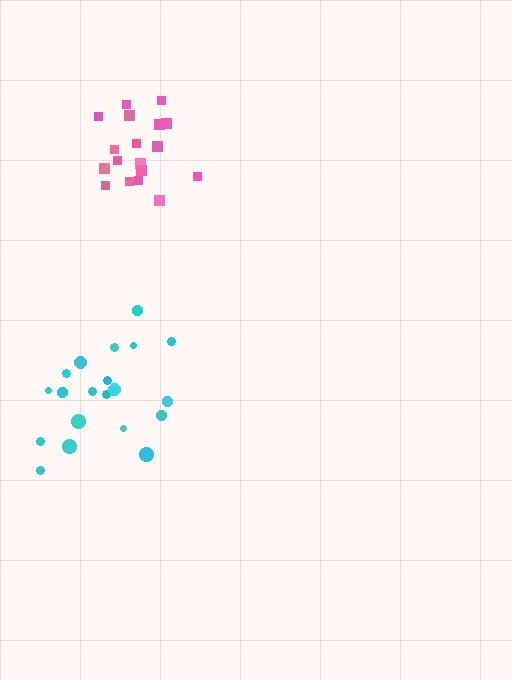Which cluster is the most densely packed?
Pink.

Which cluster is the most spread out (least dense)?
Cyan.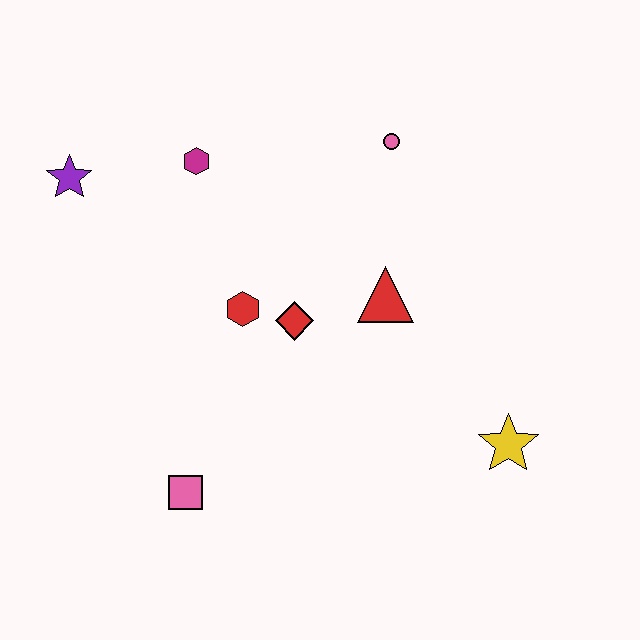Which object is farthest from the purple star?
The yellow star is farthest from the purple star.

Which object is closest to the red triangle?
The red diamond is closest to the red triangle.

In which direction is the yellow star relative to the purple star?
The yellow star is to the right of the purple star.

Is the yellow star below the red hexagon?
Yes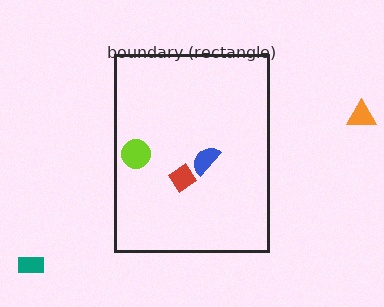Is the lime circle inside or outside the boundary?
Inside.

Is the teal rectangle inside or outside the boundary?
Outside.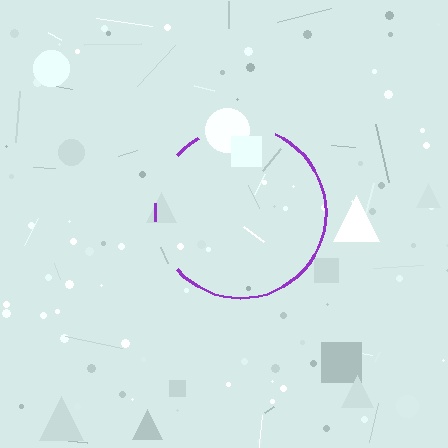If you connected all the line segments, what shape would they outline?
They would outline a circle.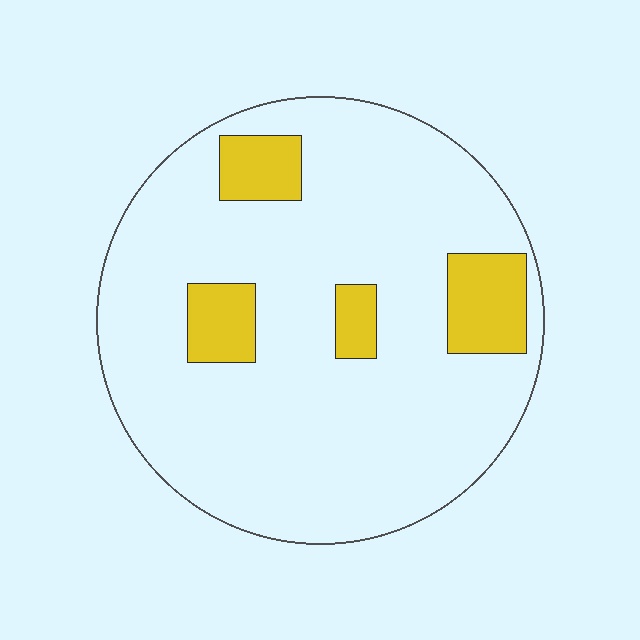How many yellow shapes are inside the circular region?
4.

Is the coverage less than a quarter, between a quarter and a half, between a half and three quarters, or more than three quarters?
Less than a quarter.